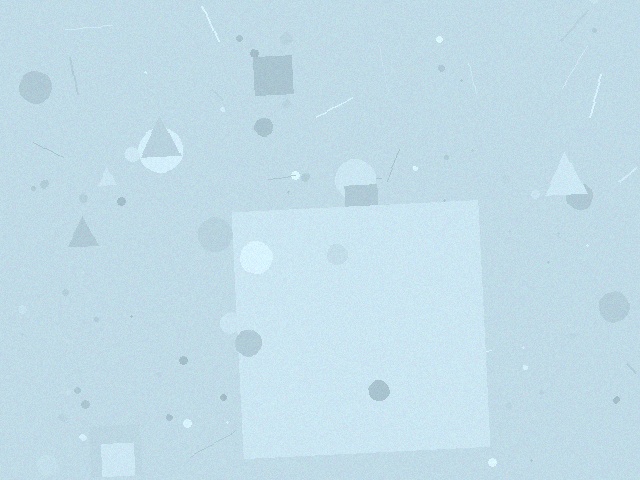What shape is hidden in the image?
A square is hidden in the image.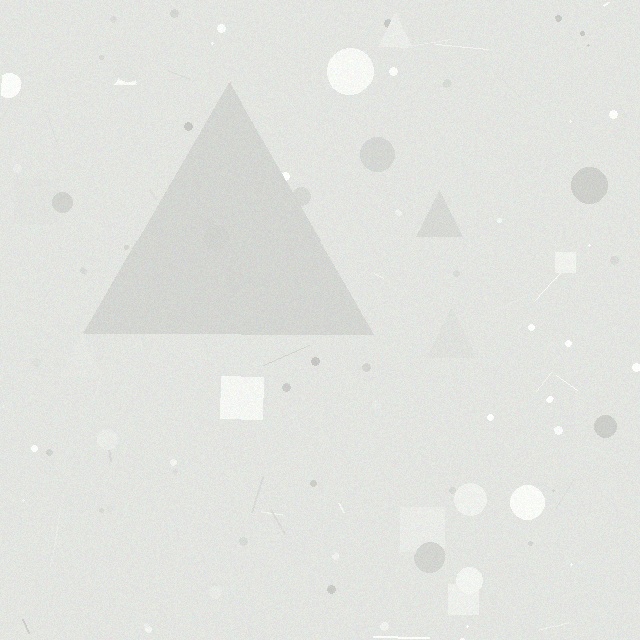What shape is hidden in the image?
A triangle is hidden in the image.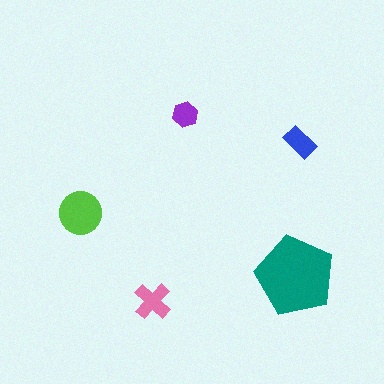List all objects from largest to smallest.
The teal pentagon, the lime circle, the pink cross, the blue rectangle, the purple hexagon.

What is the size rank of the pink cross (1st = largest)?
3rd.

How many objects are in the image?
There are 5 objects in the image.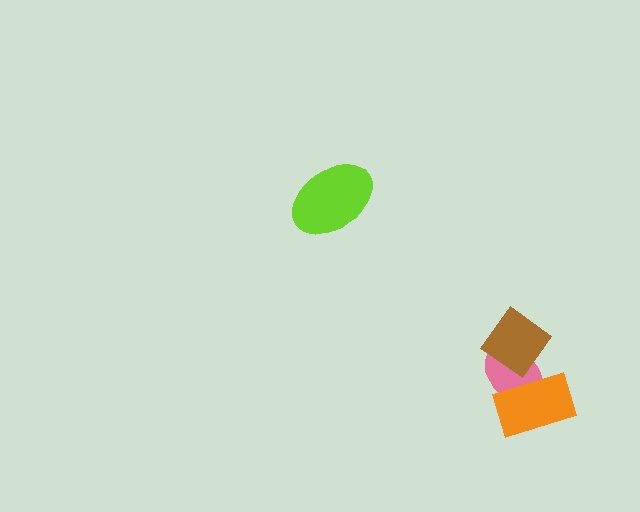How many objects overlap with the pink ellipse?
2 objects overlap with the pink ellipse.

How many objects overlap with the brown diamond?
2 objects overlap with the brown diamond.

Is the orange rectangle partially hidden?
No, no other shape covers it.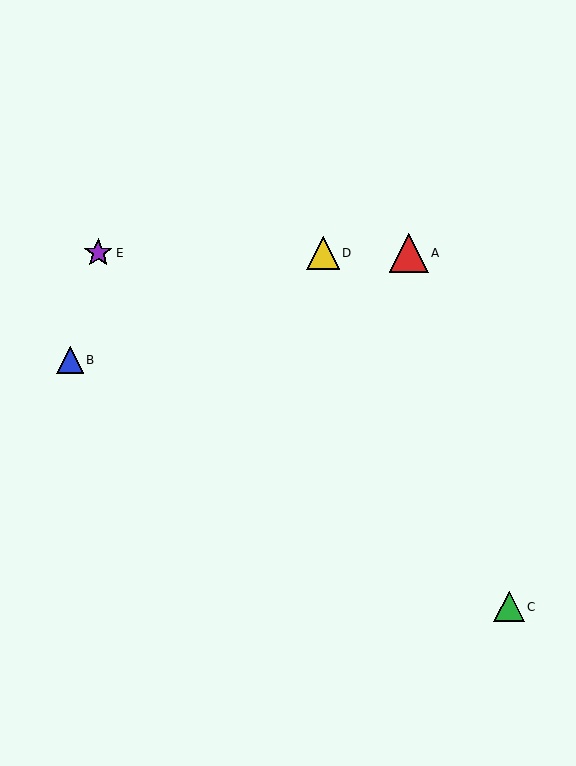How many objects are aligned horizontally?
3 objects (A, D, E) are aligned horizontally.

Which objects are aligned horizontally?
Objects A, D, E are aligned horizontally.